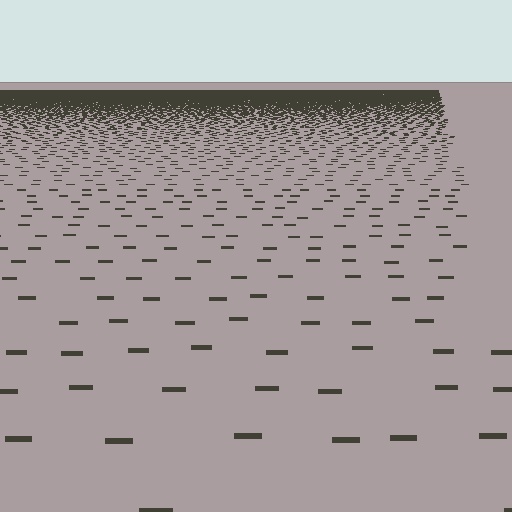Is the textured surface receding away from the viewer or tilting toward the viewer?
The surface is receding away from the viewer. Texture elements get smaller and denser toward the top.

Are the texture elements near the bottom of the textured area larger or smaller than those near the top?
Larger. Near the bottom, elements are closer to the viewer and appear at a bigger on-screen size.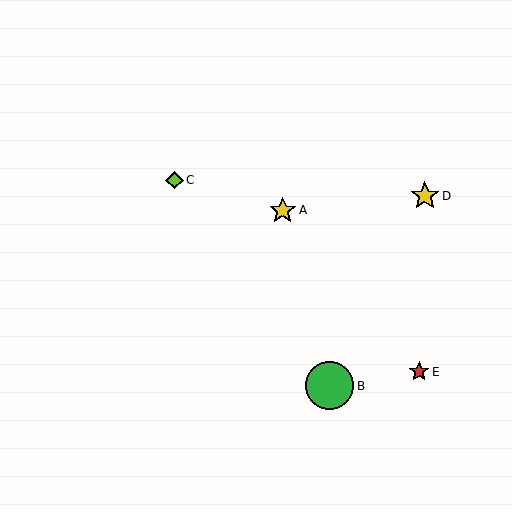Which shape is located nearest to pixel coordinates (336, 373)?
The green circle (labeled B) at (330, 386) is nearest to that location.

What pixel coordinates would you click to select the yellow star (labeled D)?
Click at (425, 196) to select the yellow star D.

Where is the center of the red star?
The center of the red star is at (419, 372).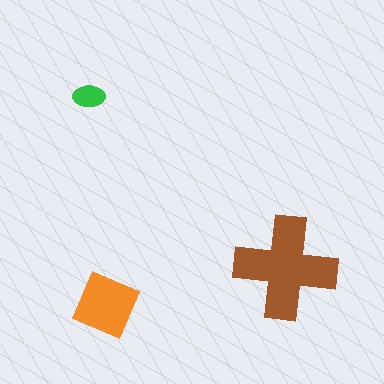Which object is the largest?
The brown cross.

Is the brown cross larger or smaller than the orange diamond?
Larger.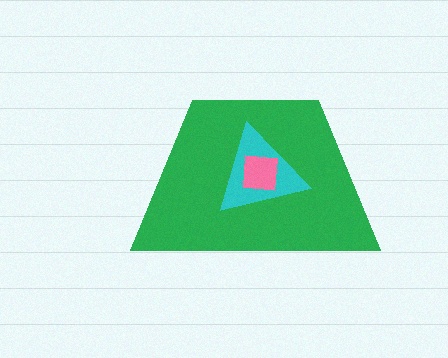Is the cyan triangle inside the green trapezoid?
Yes.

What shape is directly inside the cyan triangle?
The pink square.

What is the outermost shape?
The green trapezoid.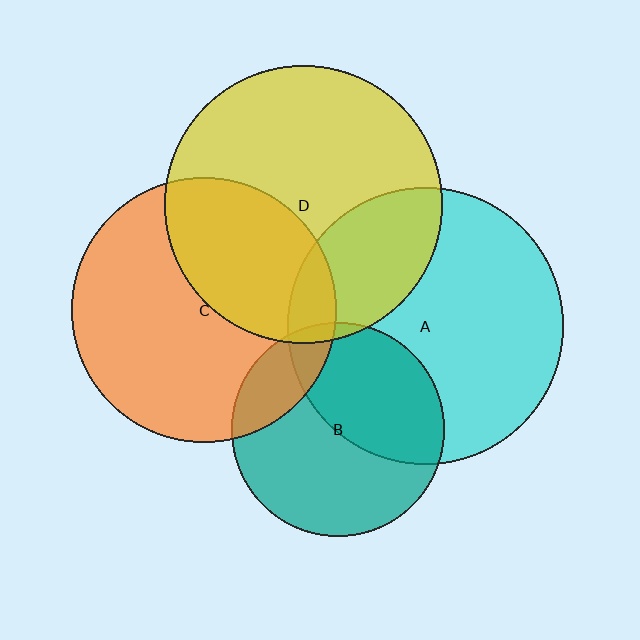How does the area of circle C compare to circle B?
Approximately 1.5 times.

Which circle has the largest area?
Circle D (yellow).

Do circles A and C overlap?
Yes.